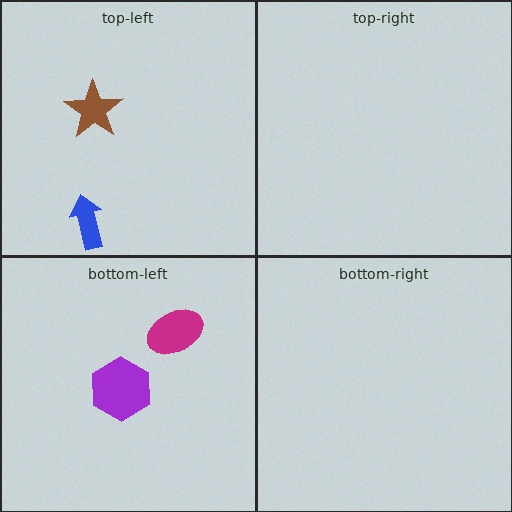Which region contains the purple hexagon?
The bottom-left region.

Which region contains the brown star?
The top-left region.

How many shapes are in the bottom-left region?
2.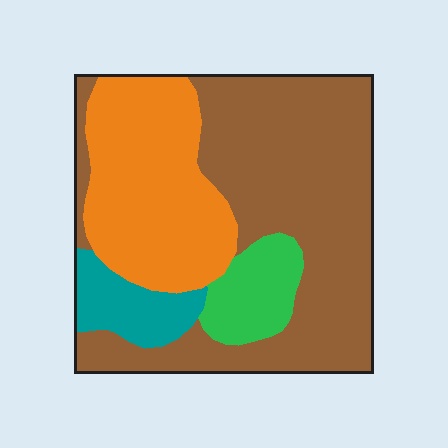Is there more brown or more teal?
Brown.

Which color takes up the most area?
Brown, at roughly 55%.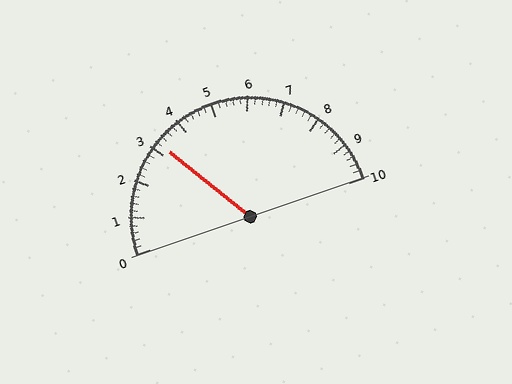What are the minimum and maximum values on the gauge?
The gauge ranges from 0 to 10.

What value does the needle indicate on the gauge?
The needle indicates approximately 3.2.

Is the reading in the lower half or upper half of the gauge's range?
The reading is in the lower half of the range (0 to 10).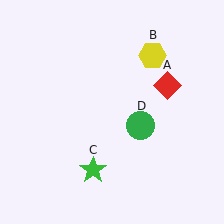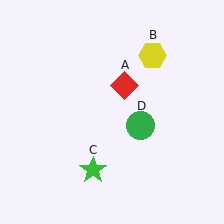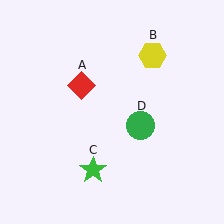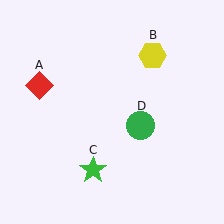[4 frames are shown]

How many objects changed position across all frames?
1 object changed position: red diamond (object A).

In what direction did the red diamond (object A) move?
The red diamond (object A) moved left.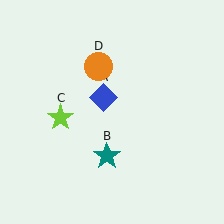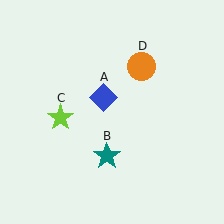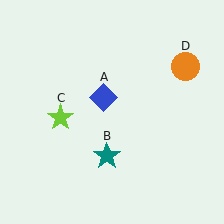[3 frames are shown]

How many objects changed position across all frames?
1 object changed position: orange circle (object D).